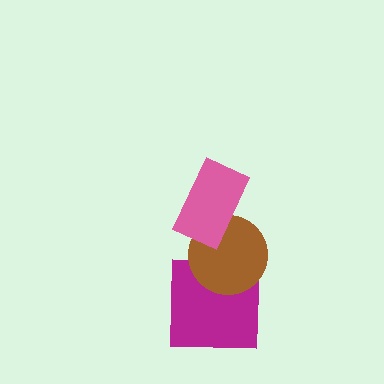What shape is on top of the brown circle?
The pink rectangle is on top of the brown circle.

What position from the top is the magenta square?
The magenta square is 3rd from the top.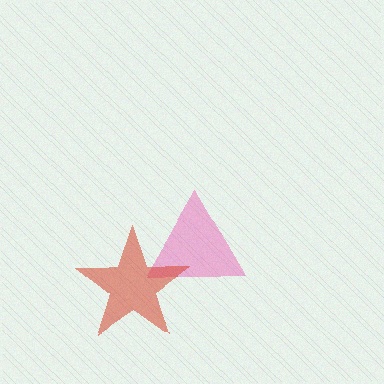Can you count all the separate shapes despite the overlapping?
Yes, there are 2 separate shapes.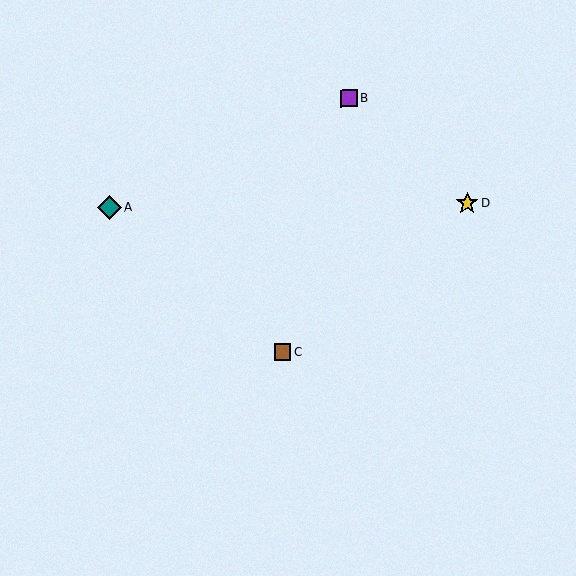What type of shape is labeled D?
Shape D is a yellow star.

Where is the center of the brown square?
The center of the brown square is at (282, 352).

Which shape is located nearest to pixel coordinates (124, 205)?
The teal diamond (labeled A) at (109, 207) is nearest to that location.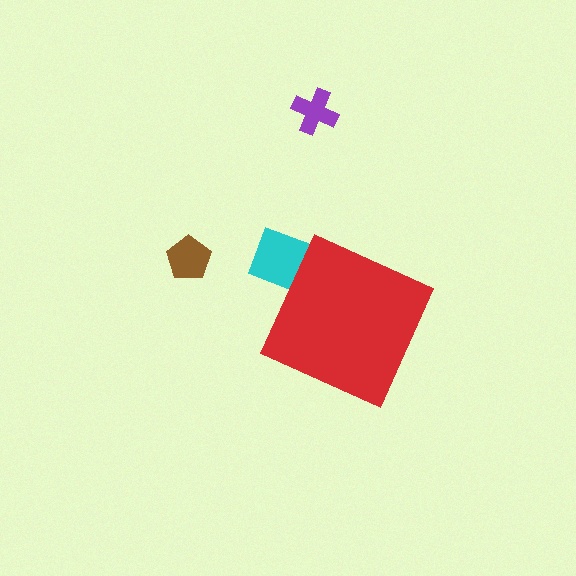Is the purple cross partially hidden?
No, the purple cross is fully visible.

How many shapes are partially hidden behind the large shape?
1 shape is partially hidden.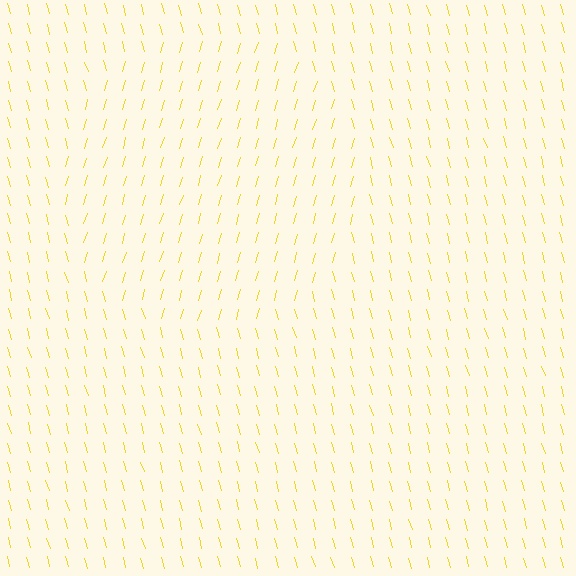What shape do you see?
I see a circle.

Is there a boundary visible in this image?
Yes, there is a texture boundary formed by a change in line orientation.